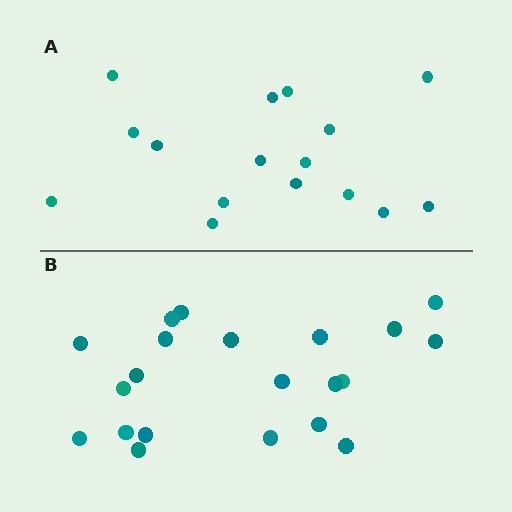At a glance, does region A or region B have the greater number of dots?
Region B (the bottom region) has more dots.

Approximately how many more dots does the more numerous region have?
Region B has about 5 more dots than region A.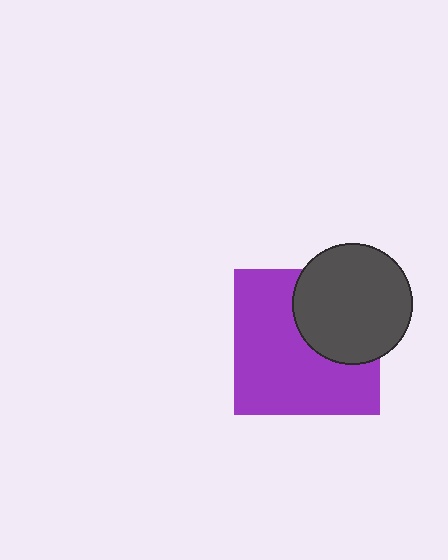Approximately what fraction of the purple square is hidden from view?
Roughly 35% of the purple square is hidden behind the dark gray circle.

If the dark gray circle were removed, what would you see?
You would see the complete purple square.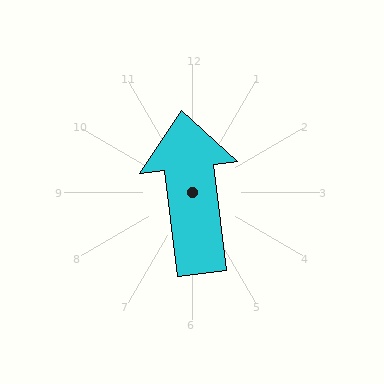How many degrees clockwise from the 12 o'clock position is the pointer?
Approximately 353 degrees.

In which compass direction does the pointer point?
North.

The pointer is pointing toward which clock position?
Roughly 12 o'clock.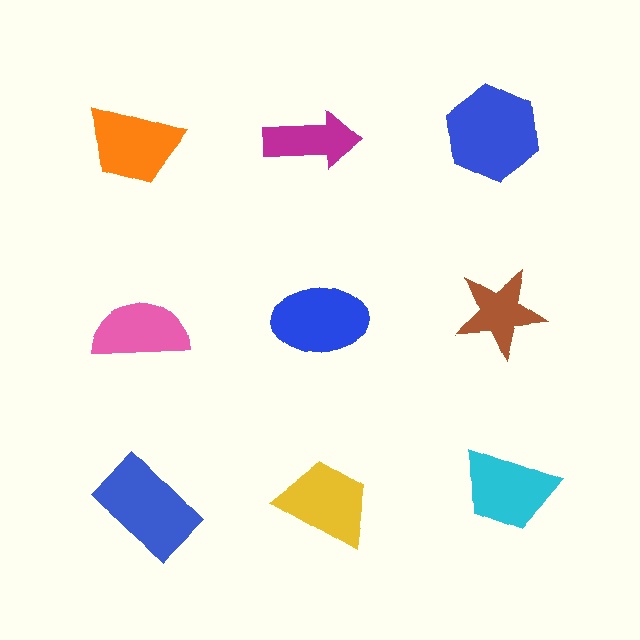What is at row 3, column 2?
A yellow trapezoid.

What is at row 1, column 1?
An orange trapezoid.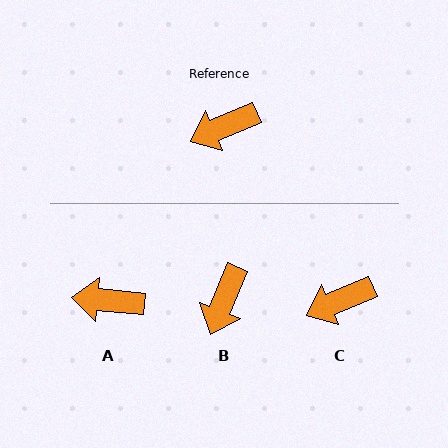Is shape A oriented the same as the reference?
No, it is off by about 29 degrees.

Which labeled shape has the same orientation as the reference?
C.